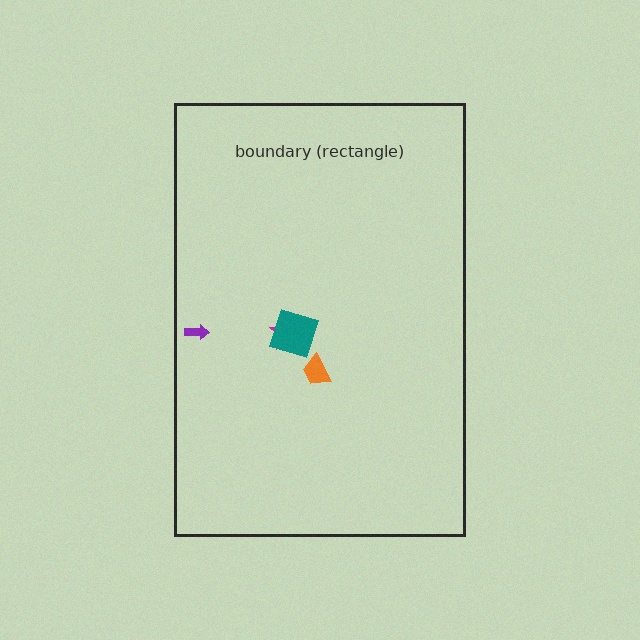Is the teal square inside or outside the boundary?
Inside.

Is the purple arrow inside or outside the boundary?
Inside.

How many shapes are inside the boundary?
4 inside, 0 outside.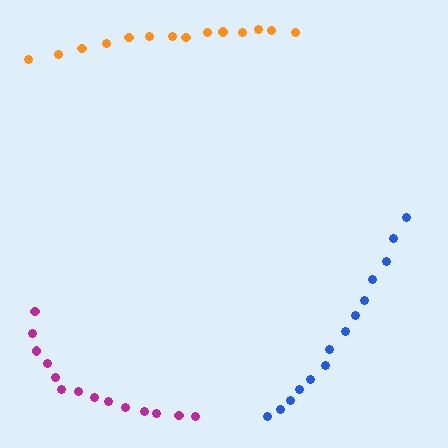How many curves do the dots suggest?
There are 3 distinct paths.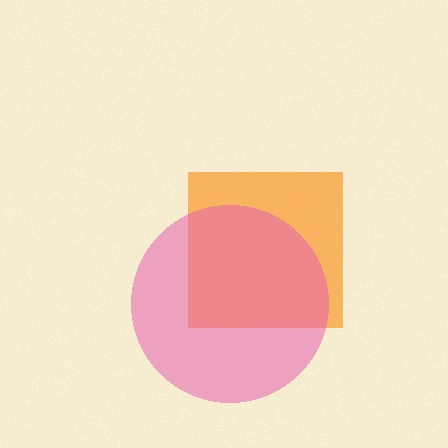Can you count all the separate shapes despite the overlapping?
Yes, there are 2 separate shapes.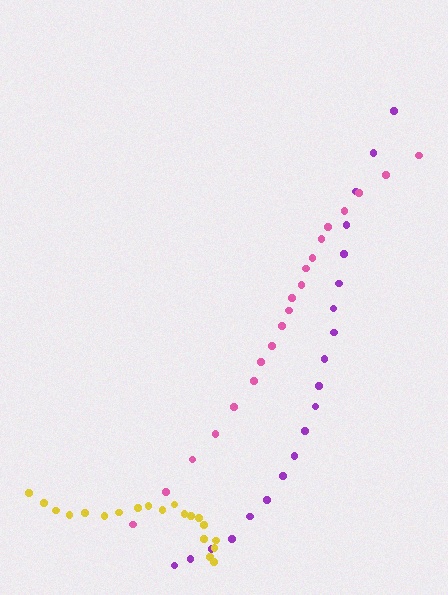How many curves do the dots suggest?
There are 3 distinct paths.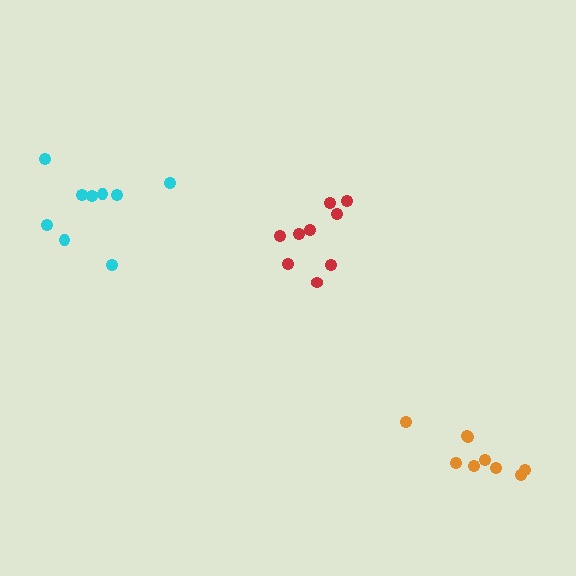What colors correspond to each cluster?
The clusters are colored: red, orange, cyan.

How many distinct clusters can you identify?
There are 3 distinct clusters.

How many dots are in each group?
Group 1: 9 dots, Group 2: 9 dots, Group 3: 9 dots (27 total).